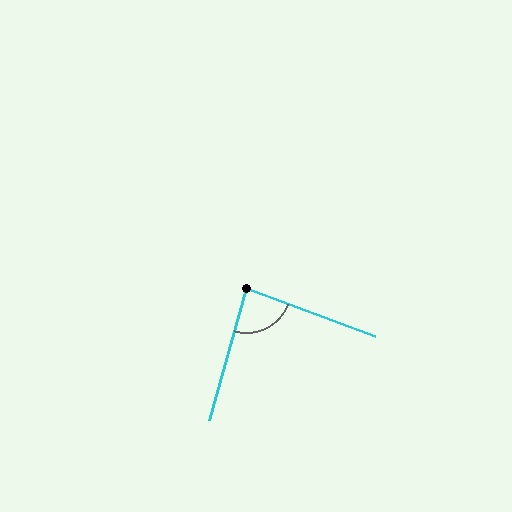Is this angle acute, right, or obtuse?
It is approximately a right angle.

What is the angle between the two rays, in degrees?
Approximately 85 degrees.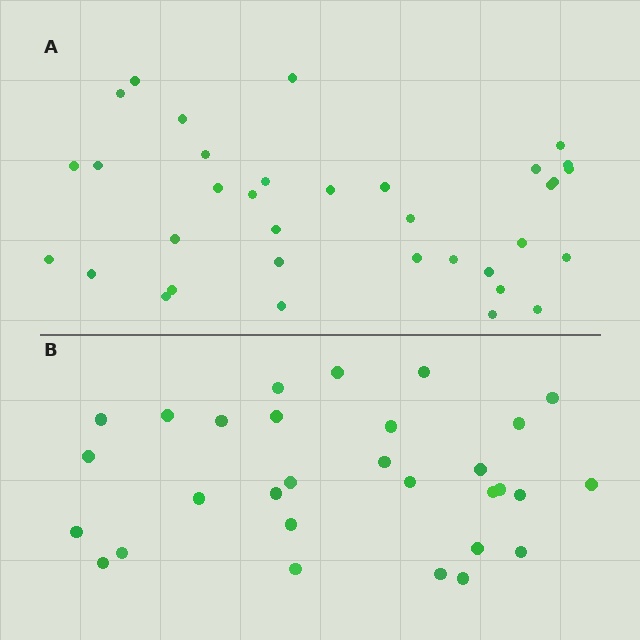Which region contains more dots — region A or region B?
Region A (the top region) has more dots.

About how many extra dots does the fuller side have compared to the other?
Region A has about 5 more dots than region B.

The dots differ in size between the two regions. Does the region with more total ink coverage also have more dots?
No. Region B has more total ink coverage because its dots are larger, but region A actually contains more individual dots. Total area can be misleading — the number of items is what matters here.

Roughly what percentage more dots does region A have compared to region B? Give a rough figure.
About 15% more.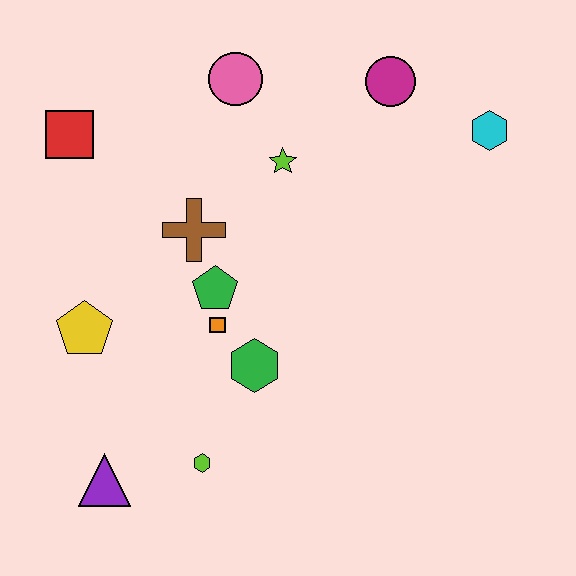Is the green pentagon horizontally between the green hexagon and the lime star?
No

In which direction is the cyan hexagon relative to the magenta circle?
The cyan hexagon is to the right of the magenta circle.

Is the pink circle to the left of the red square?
No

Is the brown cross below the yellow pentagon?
No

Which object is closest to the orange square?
The green pentagon is closest to the orange square.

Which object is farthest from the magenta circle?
The purple triangle is farthest from the magenta circle.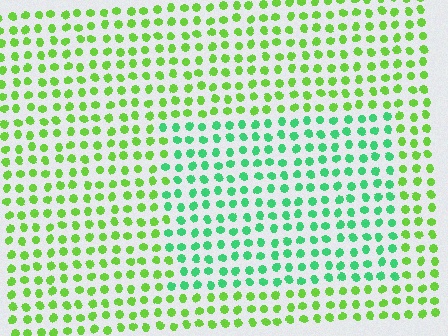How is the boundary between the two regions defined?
The boundary is defined purely by a slight shift in hue (about 42 degrees). Spacing, size, and orientation are identical on both sides.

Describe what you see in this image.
The image is filled with small lime elements in a uniform arrangement. A rectangle-shaped region is visible where the elements are tinted to a slightly different hue, forming a subtle color boundary.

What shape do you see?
I see a rectangle.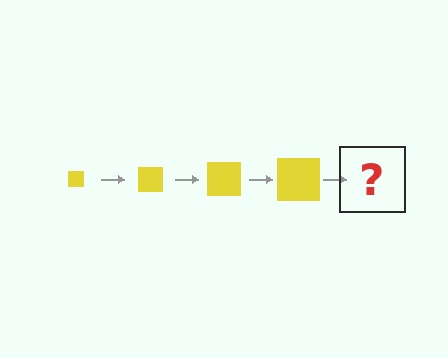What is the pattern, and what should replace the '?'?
The pattern is that the square gets progressively larger each step. The '?' should be a yellow square, larger than the previous one.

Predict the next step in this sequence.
The next step is a yellow square, larger than the previous one.